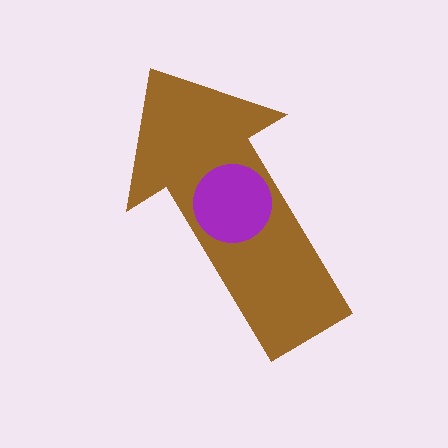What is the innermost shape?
The purple circle.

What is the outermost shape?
The brown arrow.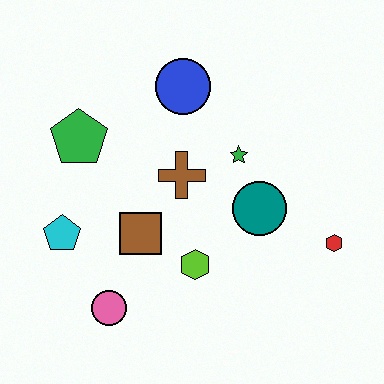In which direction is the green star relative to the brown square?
The green star is to the right of the brown square.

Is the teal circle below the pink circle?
No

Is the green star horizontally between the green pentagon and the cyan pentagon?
No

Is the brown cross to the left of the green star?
Yes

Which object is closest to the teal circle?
The green star is closest to the teal circle.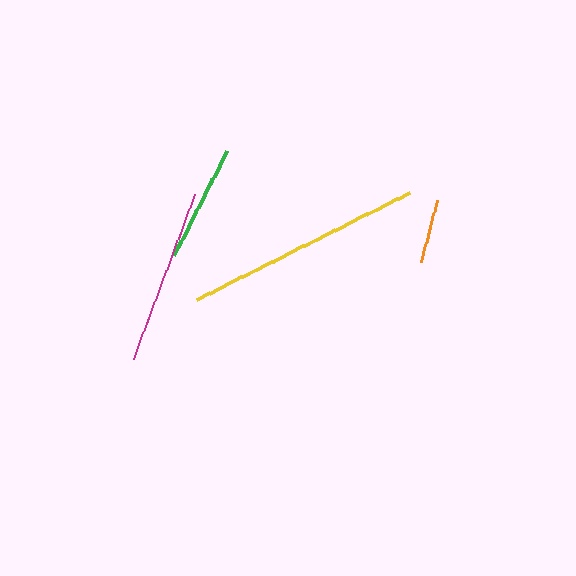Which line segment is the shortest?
The orange line is the shortest at approximately 64 pixels.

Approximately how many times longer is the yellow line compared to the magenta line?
The yellow line is approximately 1.4 times the length of the magenta line.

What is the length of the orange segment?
The orange segment is approximately 64 pixels long.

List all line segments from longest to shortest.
From longest to shortest: yellow, magenta, green, orange.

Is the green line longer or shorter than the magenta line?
The magenta line is longer than the green line.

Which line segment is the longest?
The yellow line is the longest at approximately 239 pixels.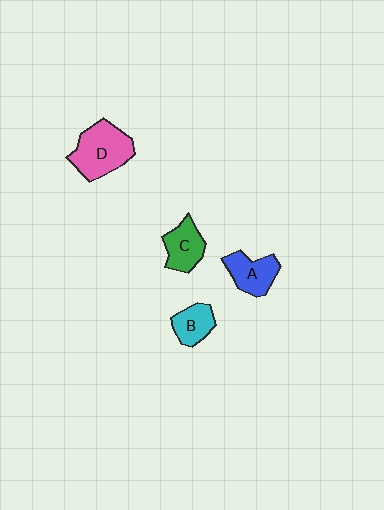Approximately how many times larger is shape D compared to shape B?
Approximately 1.9 times.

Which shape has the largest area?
Shape D (pink).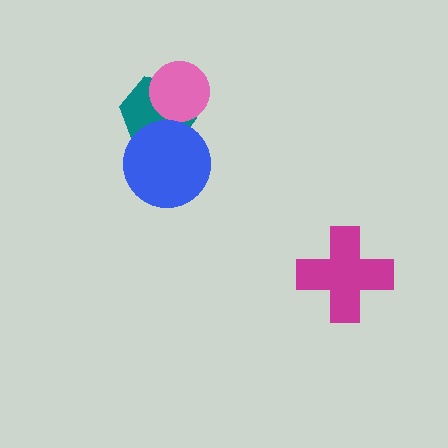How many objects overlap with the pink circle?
1 object overlaps with the pink circle.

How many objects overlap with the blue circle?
1 object overlaps with the blue circle.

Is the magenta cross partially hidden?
No, no other shape covers it.